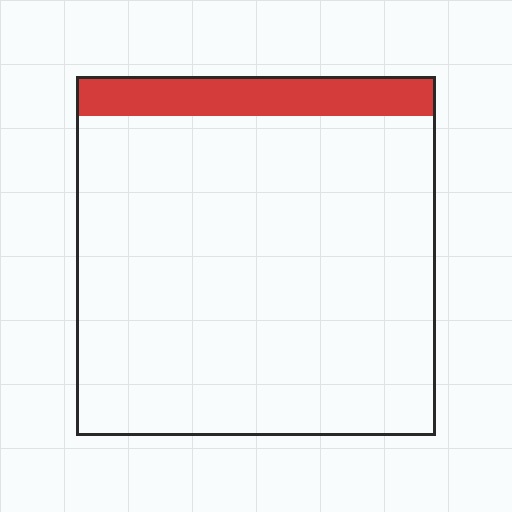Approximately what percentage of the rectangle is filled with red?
Approximately 10%.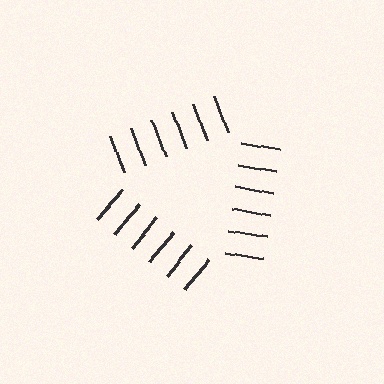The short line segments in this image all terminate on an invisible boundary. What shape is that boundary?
An illusory triangle — the line segments terminate on its edges but no continuous stroke is drawn.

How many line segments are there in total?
18 — 6 along each of the 3 edges.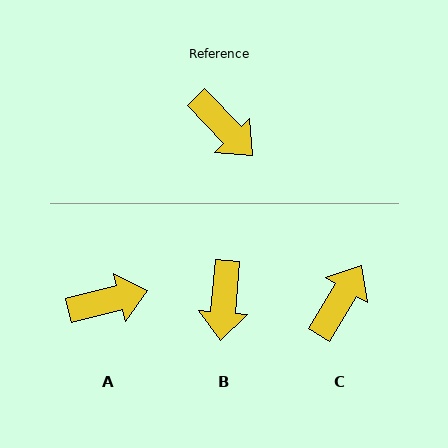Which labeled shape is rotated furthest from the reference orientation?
C, about 105 degrees away.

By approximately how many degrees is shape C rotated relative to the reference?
Approximately 105 degrees counter-clockwise.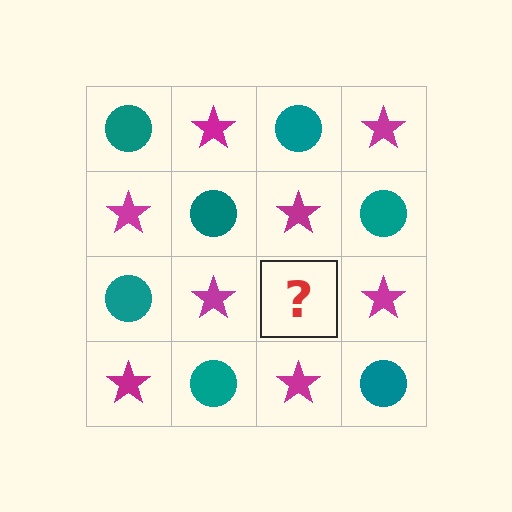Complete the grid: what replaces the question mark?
The question mark should be replaced with a teal circle.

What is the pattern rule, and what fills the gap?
The rule is that it alternates teal circle and magenta star in a checkerboard pattern. The gap should be filled with a teal circle.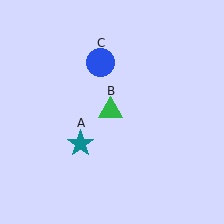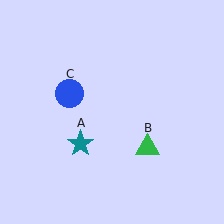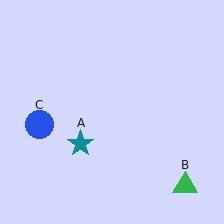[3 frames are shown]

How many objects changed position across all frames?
2 objects changed position: green triangle (object B), blue circle (object C).